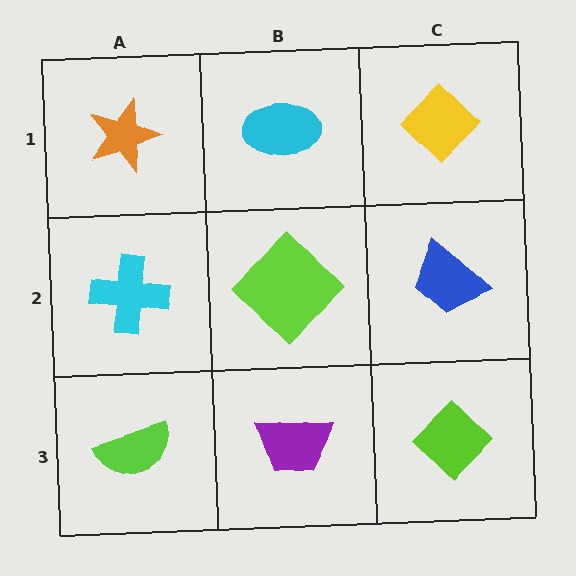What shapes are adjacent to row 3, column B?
A lime diamond (row 2, column B), a lime semicircle (row 3, column A), a lime diamond (row 3, column C).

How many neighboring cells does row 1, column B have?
3.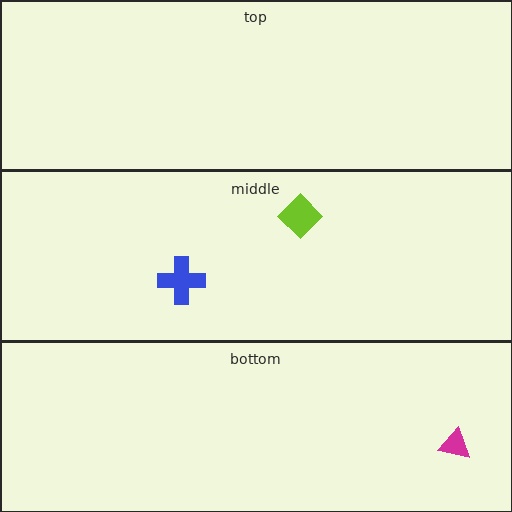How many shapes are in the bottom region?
1.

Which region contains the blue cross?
The middle region.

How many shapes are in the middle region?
2.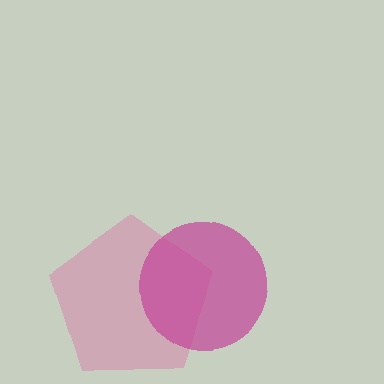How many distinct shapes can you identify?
There are 2 distinct shapes: a pink pentagon, a magenta circle.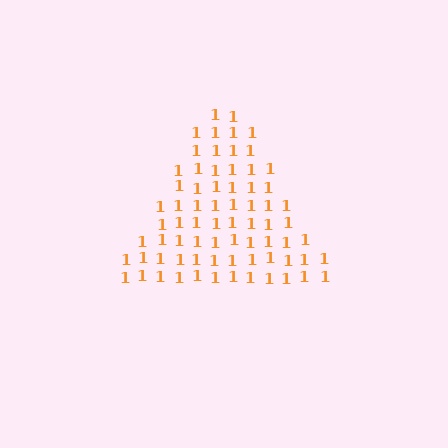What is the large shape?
The large shape is a triangle.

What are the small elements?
The small elements are digit 1's.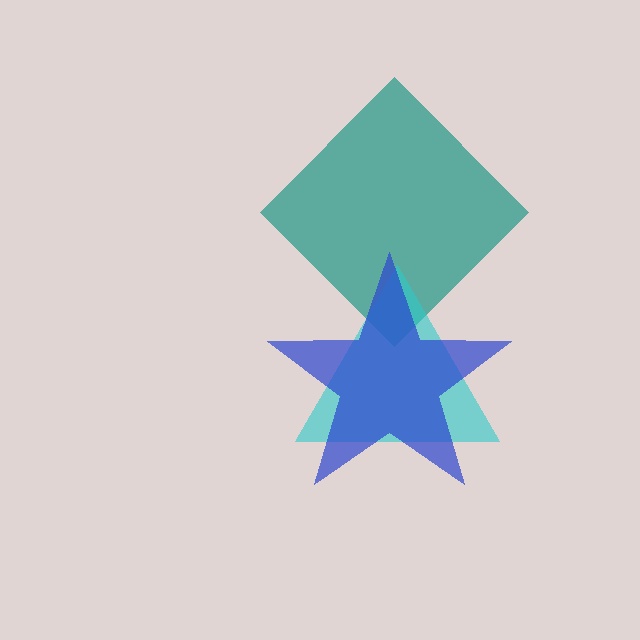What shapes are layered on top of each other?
The layered shapes are: a teal diamond, a cyan triangle, a blue star.